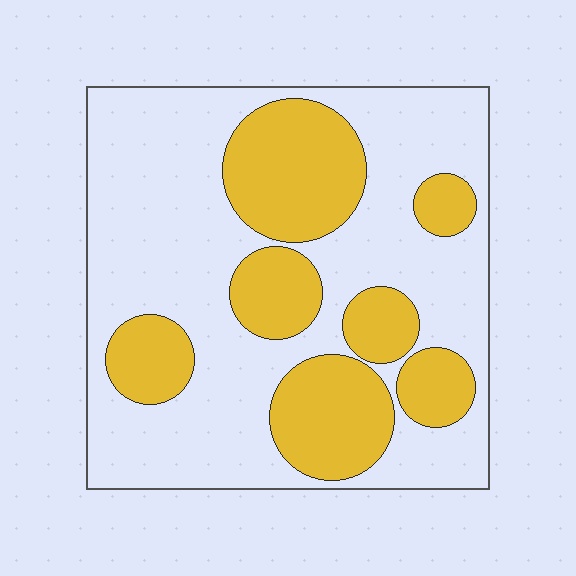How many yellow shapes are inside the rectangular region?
7.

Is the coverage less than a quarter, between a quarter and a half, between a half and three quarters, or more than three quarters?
Between a quarter and a half.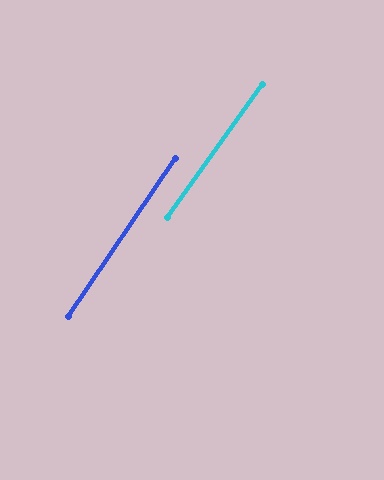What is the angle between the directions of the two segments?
Approximately 2 degrees.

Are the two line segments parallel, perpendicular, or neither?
Parallel — their directions differ by only 1.6°.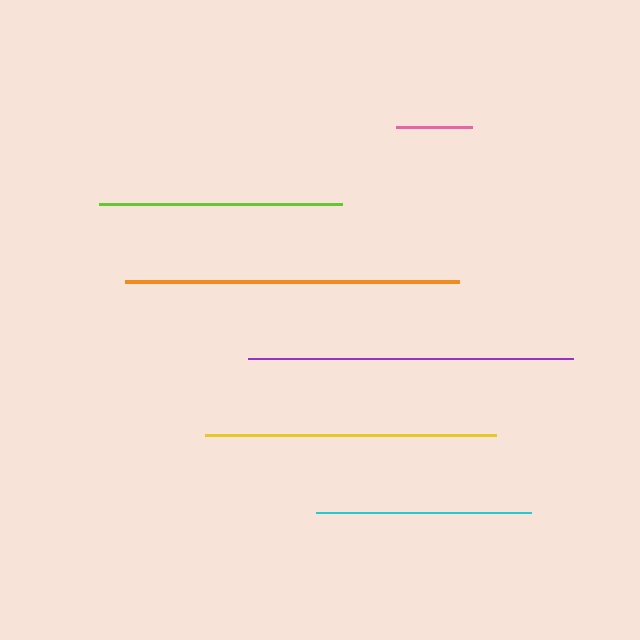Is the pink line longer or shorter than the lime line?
The lime line is longer than the pink line.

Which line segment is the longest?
The orange line is the longest at approximately 335 pixels.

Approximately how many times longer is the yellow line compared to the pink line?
The yellow line is approximately 3.8 times the length of the pink line.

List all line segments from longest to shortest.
From longest to shortest: orange, purple, yellow, lime, cyan, pink.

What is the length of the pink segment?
The pink segment is approximately 76 pixels long.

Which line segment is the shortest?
The pink line is the shortest at approximately 76 pixels.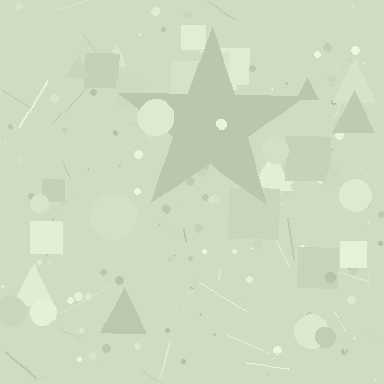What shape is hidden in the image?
A star is hidden in the image.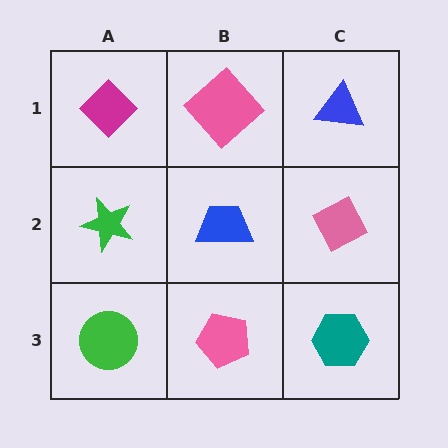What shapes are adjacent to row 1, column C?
A pink diamond (row 2, column C), a pink diamond (row 1, column B).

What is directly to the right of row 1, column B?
A blue triangle.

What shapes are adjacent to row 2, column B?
A pink diamond (row 1, column B), a pink pentagon (row 3, column B), a green star (row 2, column A), a pink diamond (row 2, column C).